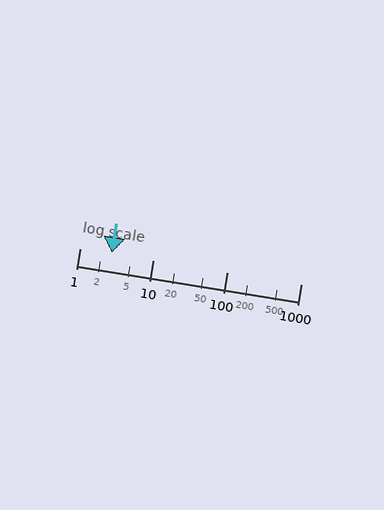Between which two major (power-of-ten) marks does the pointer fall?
The pointer is between 1 and 10.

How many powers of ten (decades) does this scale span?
The scale spans 3 decades, from 1 to 1000.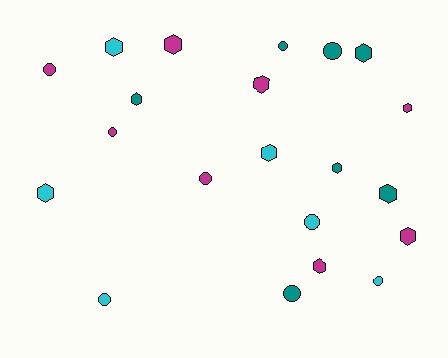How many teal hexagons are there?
There are 4 teal hexagons.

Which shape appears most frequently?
Hexagon, with 12 objects.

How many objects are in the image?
There are 21 objects.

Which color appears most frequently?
Magenta, with 8 objects.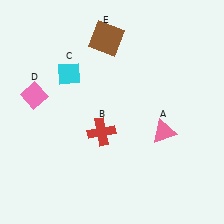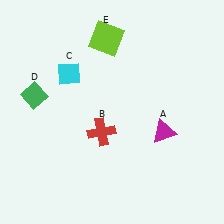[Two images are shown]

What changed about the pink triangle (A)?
In Image 1, A is pink. In Image 2, it changed to magenta.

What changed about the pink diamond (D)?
In Image 1, D is pink. In Image 2, it changed to green.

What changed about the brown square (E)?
In Image 1, E is brown. In Image 2, it changed to lime.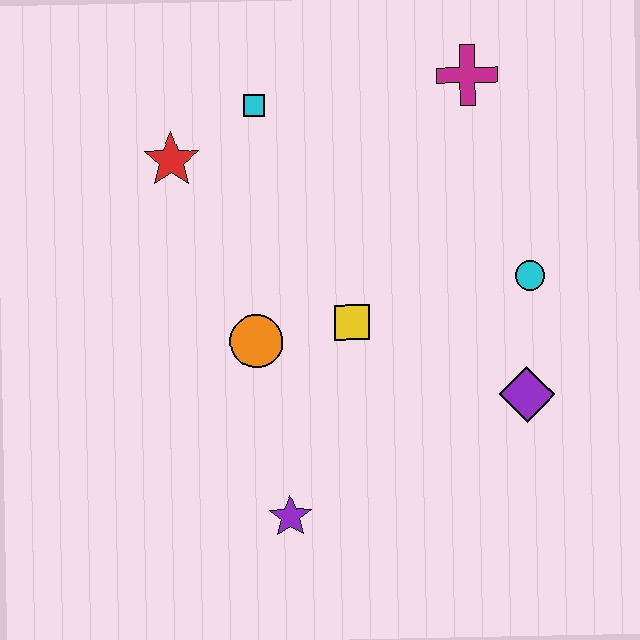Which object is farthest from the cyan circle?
The red star is farthest from the cyan circle.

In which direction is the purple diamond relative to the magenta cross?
The purple diamond is below the magenta cross.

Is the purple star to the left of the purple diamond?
Yes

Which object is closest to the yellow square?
The orange circle is closest to the yellow square.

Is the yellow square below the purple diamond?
No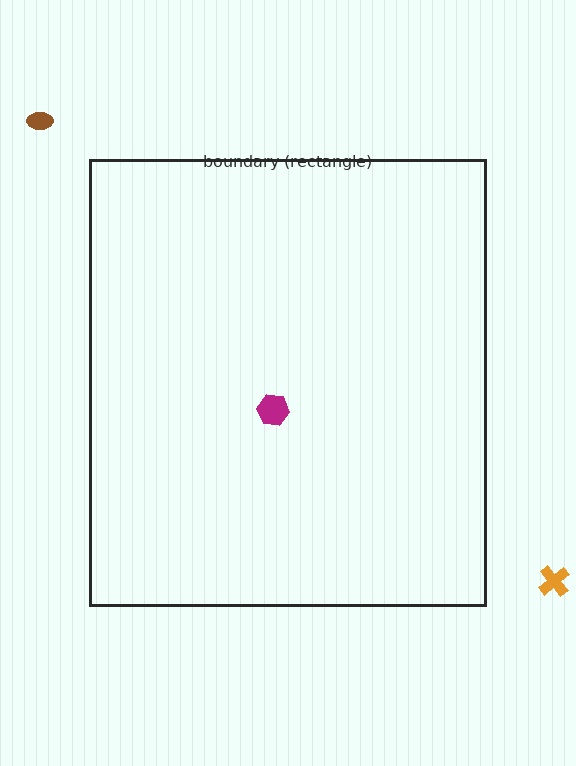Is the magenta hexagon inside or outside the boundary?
Inside.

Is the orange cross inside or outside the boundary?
Outside.